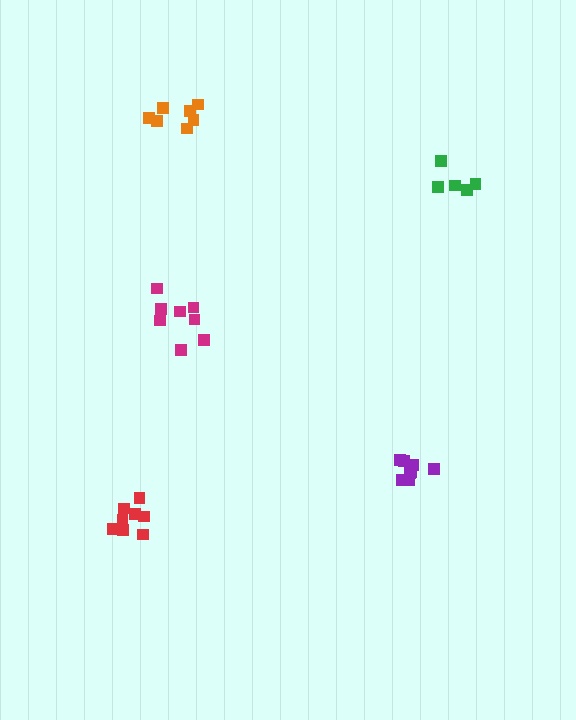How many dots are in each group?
Group 1: 9 dots, Group 2: 8 dots, Group 3: 7 dots, Group 4: 8 dots, Group 5: 5 dots (37 total).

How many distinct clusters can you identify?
There are 5 distinct clusters.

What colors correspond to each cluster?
The clusters are colored: purple, red, orange, magenta, green.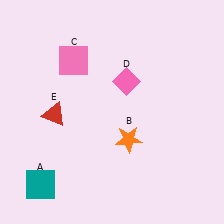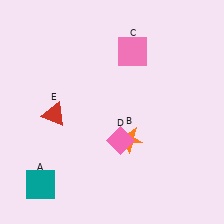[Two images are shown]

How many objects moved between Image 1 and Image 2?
2 objects moved between the two images.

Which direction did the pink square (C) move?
The pink square (C) moved right.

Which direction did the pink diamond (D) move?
The pink diamond (D) moved down.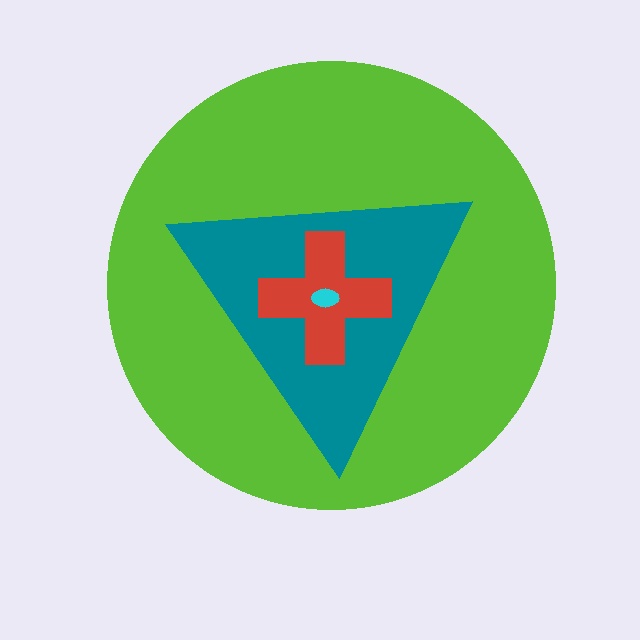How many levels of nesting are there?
4.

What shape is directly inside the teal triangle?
The red cross.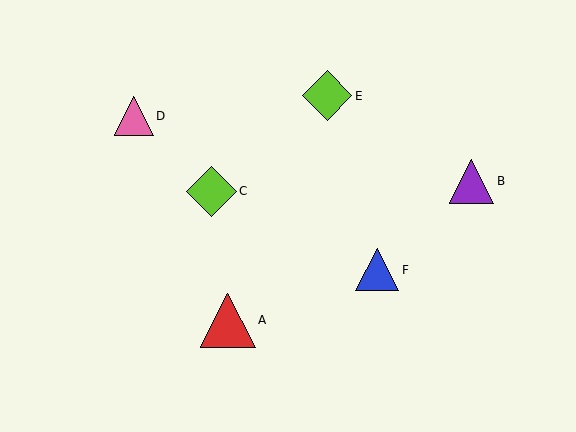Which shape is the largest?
The red triangle (labeled A) is the largest.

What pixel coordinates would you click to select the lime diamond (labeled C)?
Click at (211, 191) to select the lime diamond C.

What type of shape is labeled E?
Shape E is a lime diamond.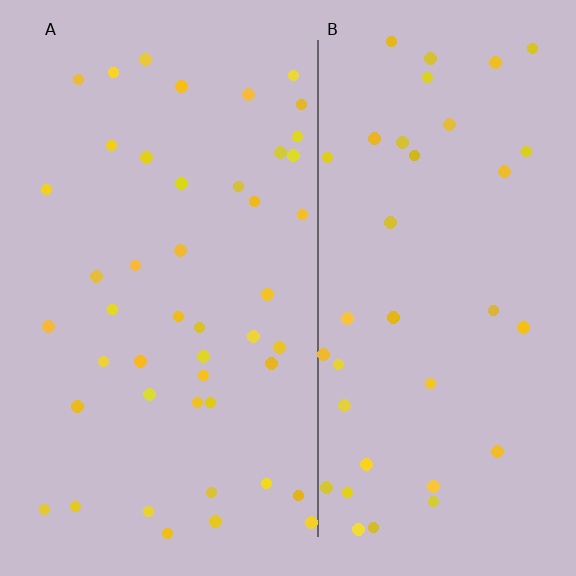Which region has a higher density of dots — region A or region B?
A (the left).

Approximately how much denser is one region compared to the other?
Approximately 1.2× — region A over region B.